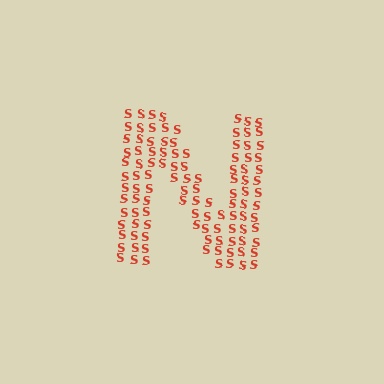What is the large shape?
The large shape is the letter N.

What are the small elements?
The small elements are letter S's.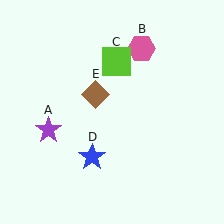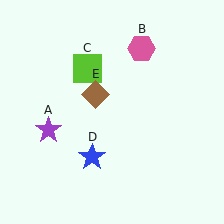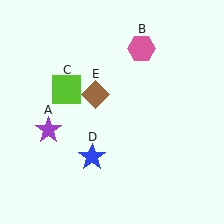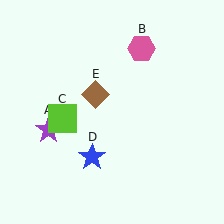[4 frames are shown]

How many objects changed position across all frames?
1 object changed position: lime square (object C).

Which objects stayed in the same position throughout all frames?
Purple star (object A) and pink hexagon (object B) and blue star (object D) and brown diamond (object E) remained stationary.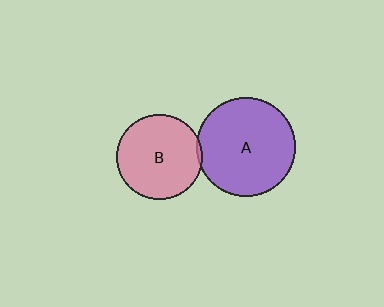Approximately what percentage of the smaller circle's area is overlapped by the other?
Approximately 5%.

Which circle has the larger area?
Circle A (purple).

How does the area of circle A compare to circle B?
Approximately 1.3 times.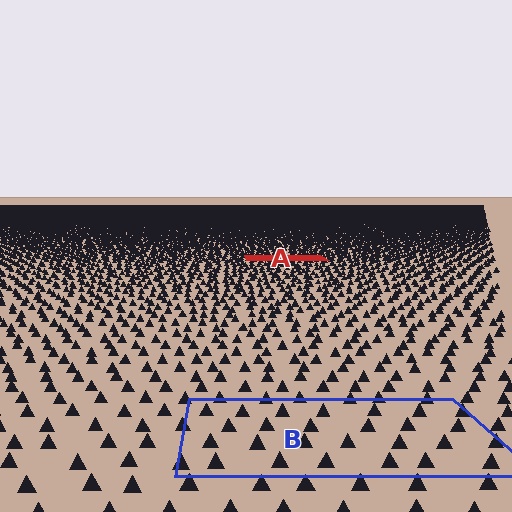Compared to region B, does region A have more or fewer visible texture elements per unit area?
Region A has more texture elements per unit area — they are packed more densely because it is farther away.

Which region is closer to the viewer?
Region B is closer. The texture elements there are larger and more spread out.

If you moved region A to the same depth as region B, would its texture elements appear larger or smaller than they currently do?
They would appear larger. At a closer depth, the same texture elements are projected at a bigger on-screen size.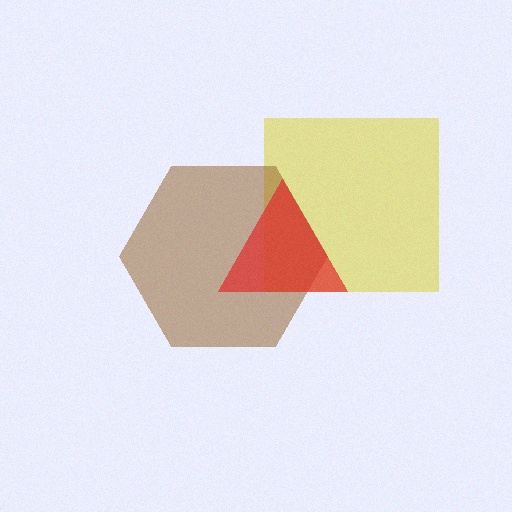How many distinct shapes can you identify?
There are 3 distinct shapes: a yellow square, a brown hexagon, a red triangle.